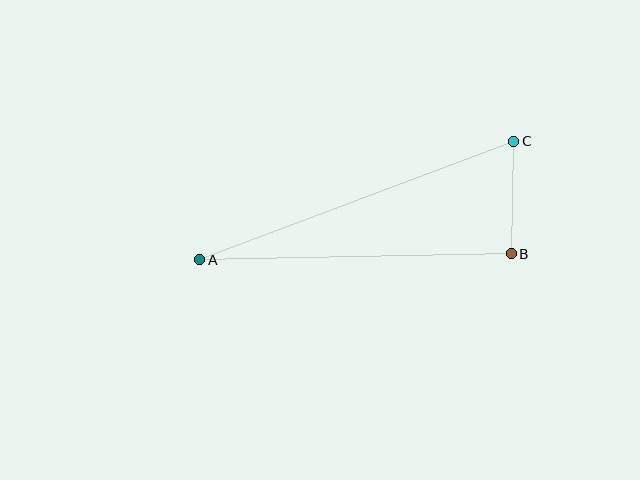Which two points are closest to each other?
Points B and C are closest to each other.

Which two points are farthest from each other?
Points A and C are farthest from each other.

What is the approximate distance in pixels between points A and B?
The distance between A and B is approximately 311 pixels.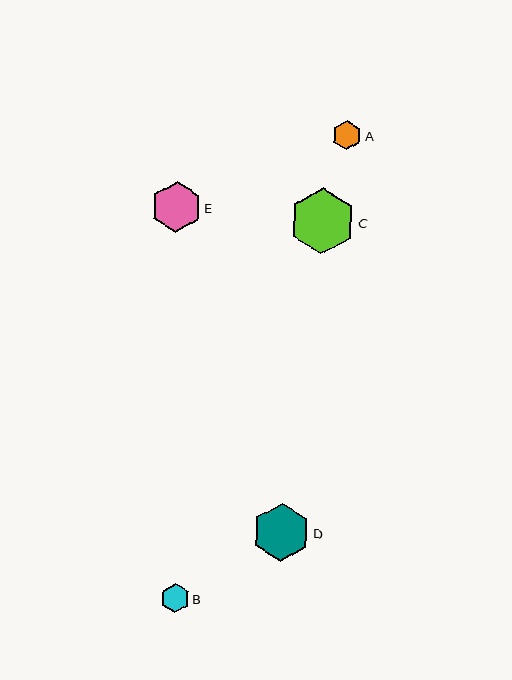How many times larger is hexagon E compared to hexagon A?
Hexagon E is approximately 1.7 times the size of hexagon A.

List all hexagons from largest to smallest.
From largest to smallest: C, D, E, A, B.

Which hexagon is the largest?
Hexagon C is the largest with a size of approximately 66 pixels.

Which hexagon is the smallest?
Hexagon B is the smallest with a size of approximately 29 pixels.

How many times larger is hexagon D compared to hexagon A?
Hexagon D is approximately 2.0 times the size of hexagon A.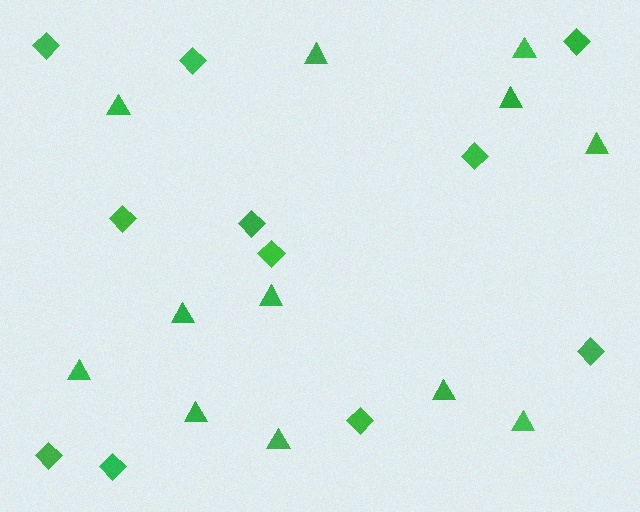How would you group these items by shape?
There are 2 groups: one group of triangles (12) and one group of diamonds (11).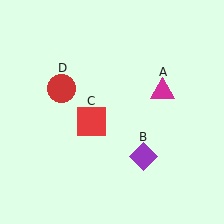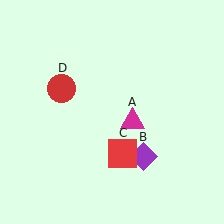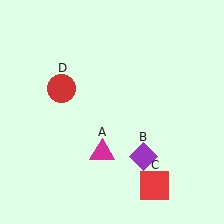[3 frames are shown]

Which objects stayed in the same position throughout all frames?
Purple diamond (object B) and red circle (object D) remained stationary.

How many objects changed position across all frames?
2 objects changed position: magenta triangle (object A), red square (object C).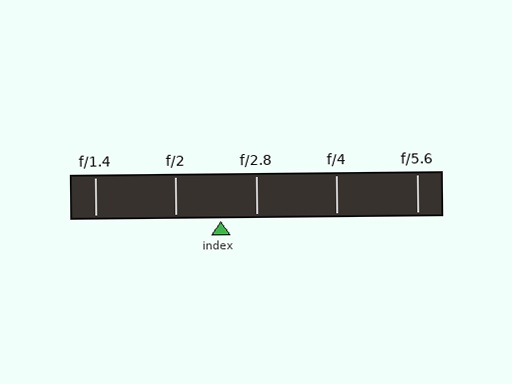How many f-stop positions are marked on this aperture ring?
There are 5 f-stop positions marked.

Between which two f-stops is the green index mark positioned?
The index mark is between f/2 and f/2.8.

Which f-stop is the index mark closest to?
The index mark is closest to f/2.8.